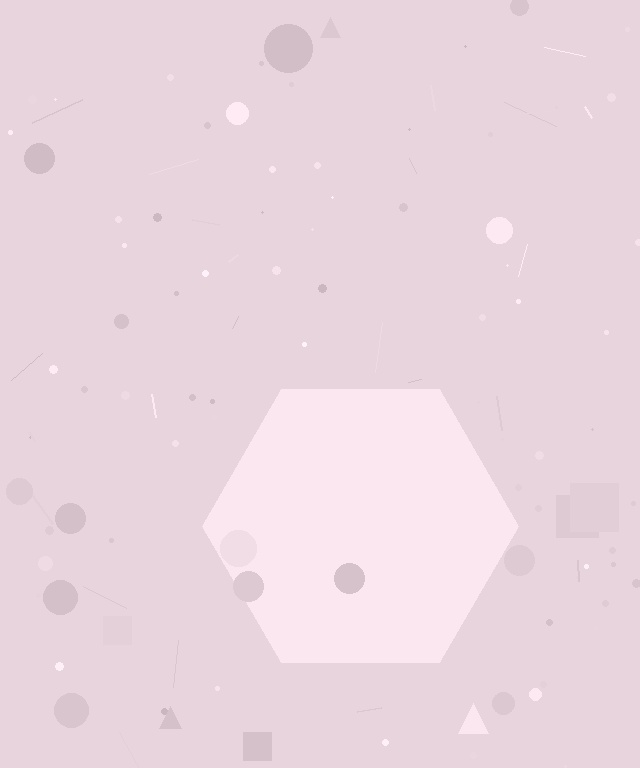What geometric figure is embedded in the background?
A hexagon is embedded in the background.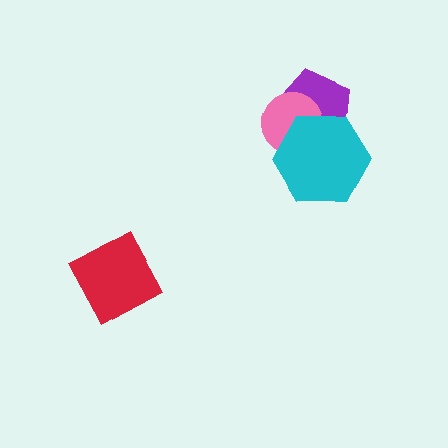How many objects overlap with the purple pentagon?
2 objects overlap with the purple pentagon.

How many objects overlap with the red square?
0 objects overlap with the red square.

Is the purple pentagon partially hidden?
Yes, it is partially covered by another shape.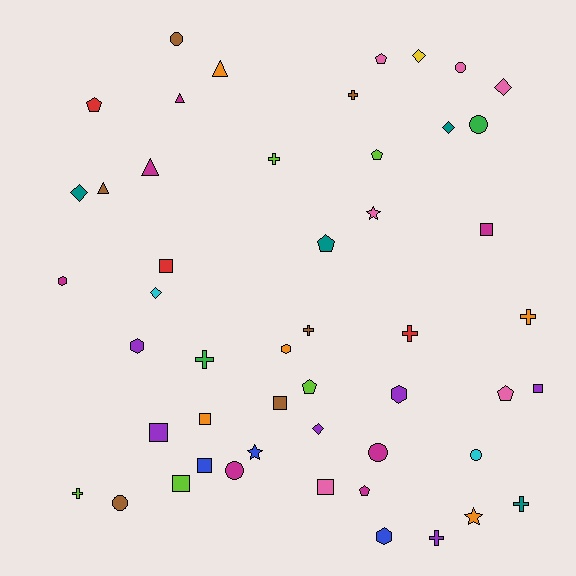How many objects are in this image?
There are 50 objects.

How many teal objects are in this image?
There are 4 teal objects.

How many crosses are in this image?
There are 9 crosses.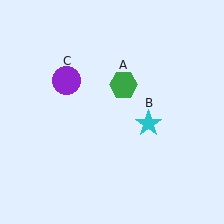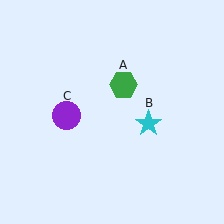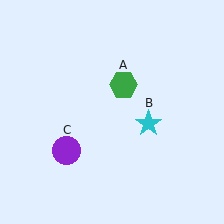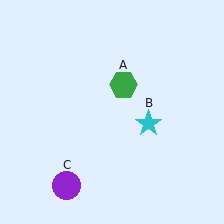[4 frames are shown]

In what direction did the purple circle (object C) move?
The purple circle (object C) moved down.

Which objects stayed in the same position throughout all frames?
Green hexagon (object A) and cyan star (object B) remained stationary.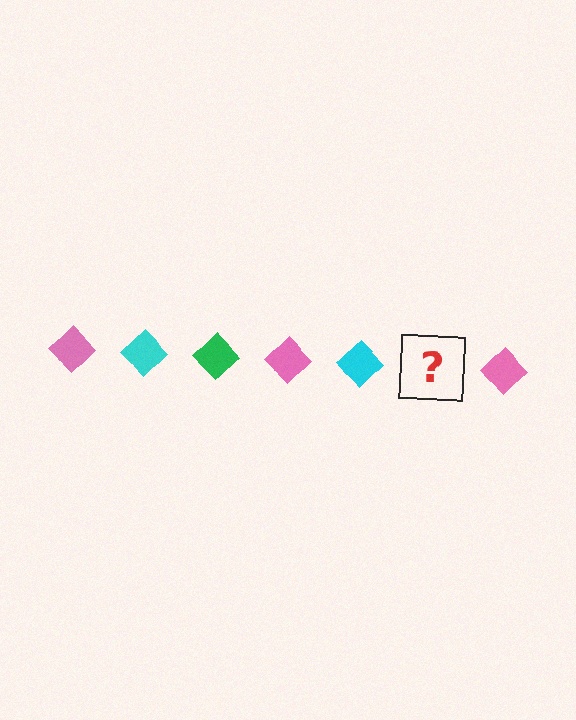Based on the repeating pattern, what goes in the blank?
The blank should be a green diamond.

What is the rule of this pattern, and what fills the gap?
The rule is that the pattern cycles through pink, cyan, green diamonds. The gap should be filled with a green diamond.